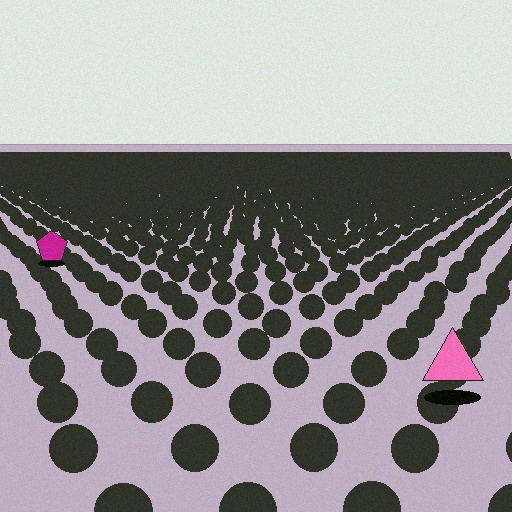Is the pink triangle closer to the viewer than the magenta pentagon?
Yes. The pink triangle is closer — you can tell from the texture gradient: the ground texture is coarser near it.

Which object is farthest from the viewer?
The magenta pentagon is farthest from the viewer. It appears smaller and the ground texture around it is denser.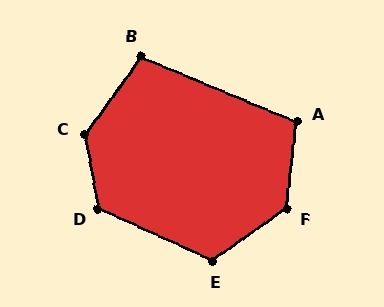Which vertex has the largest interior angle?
C, at approximately 134 degrees.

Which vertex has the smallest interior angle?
B, at approximately 104 degrees.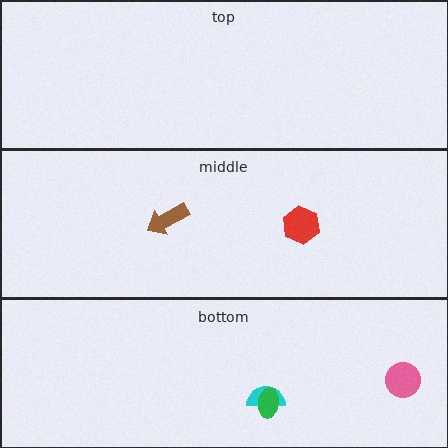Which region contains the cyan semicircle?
The bottom region.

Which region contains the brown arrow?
The middle region.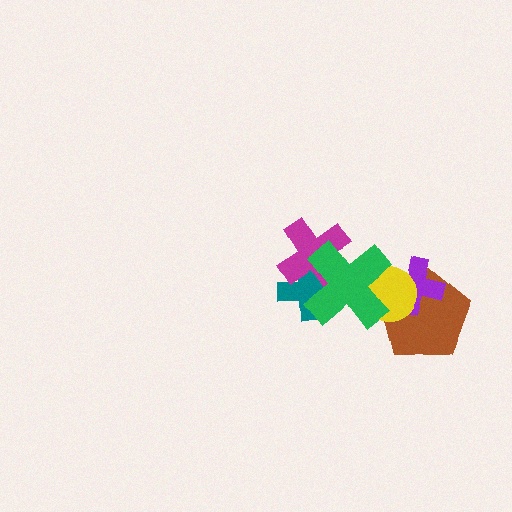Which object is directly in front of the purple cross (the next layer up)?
The yellow circle is directly in front of the purple cross.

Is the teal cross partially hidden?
Yes, it is partially covered by another shape.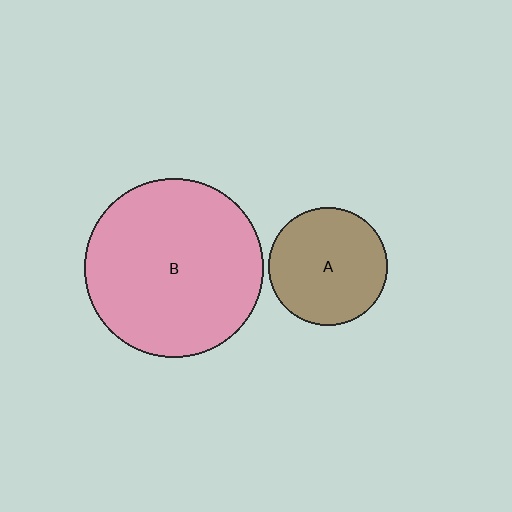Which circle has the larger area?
Circle B (pink).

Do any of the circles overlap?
No, none of the circles overlap.